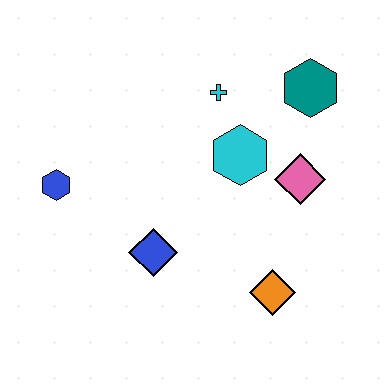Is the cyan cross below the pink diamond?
No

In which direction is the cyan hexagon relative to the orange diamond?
The cyan hexagon is above the orange diamond.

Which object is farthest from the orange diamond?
The blue hexagon is farthest from the orange diamond.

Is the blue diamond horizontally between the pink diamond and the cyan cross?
No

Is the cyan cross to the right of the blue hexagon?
Yes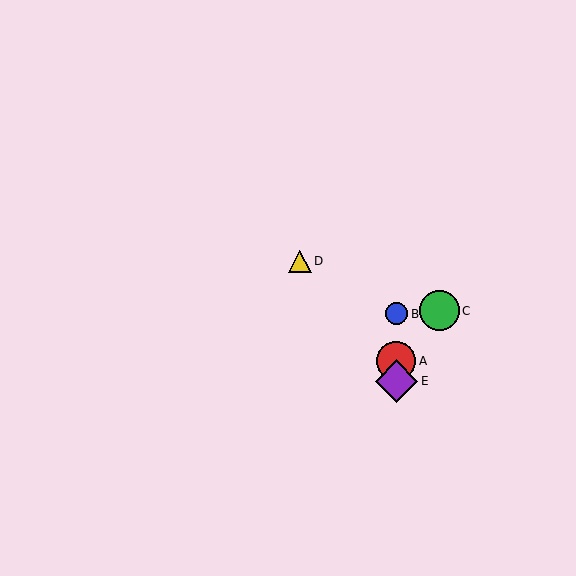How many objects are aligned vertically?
3 objects (A, B, E) are aligned vertically.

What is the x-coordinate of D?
Object D is at x≈300.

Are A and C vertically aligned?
No, A is at x≈396 and C is at x≈439.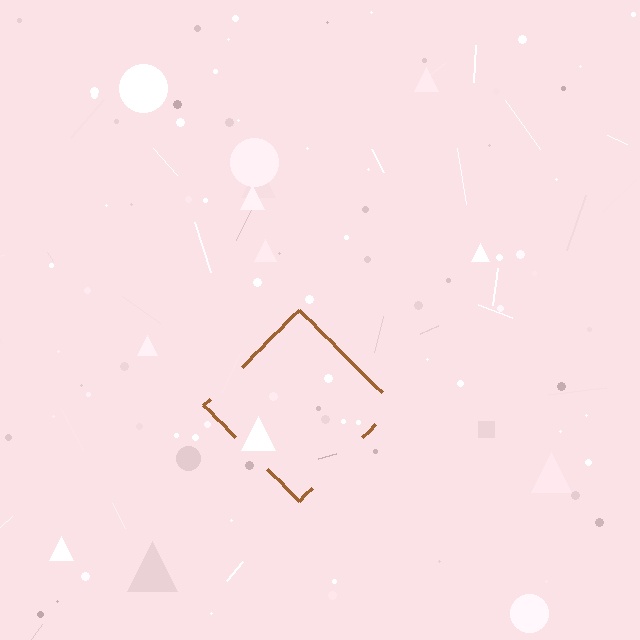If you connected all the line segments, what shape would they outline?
They would outline a diamond.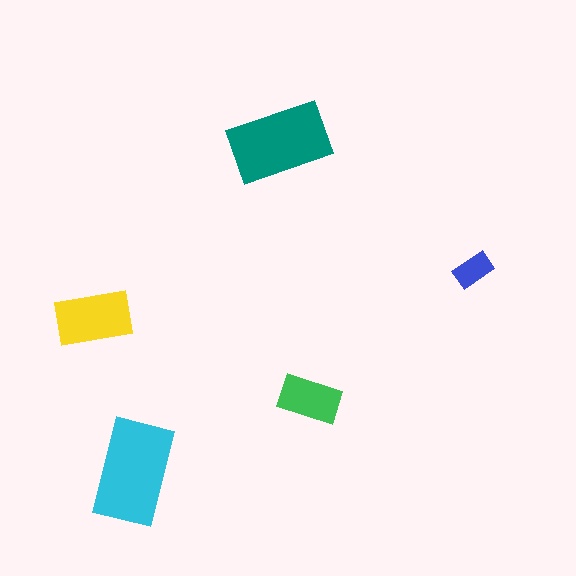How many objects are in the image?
There are 5 objects in the image.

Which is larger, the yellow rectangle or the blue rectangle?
The yellow one.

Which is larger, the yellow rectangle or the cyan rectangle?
The cyan one.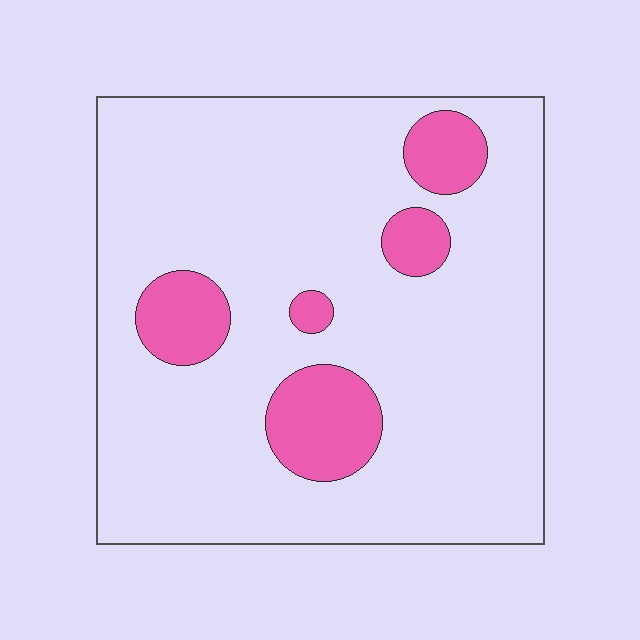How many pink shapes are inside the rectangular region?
5.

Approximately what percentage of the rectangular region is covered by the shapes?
Approximately 15%.